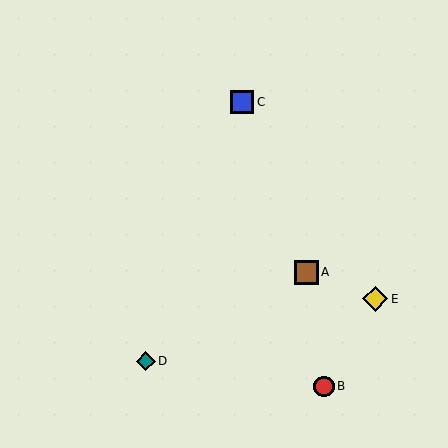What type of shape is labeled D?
Shape D is a teal diamond.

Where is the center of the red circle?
The center of the red circle is at (324, 386).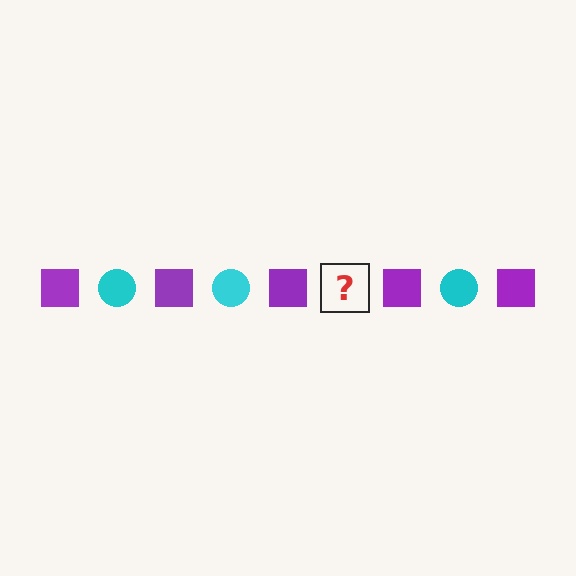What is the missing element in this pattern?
The missing element is a cyan circle.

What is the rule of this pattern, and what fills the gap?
The rule is that the pattern alternates between purple square and cyan circle. The gap should be filled with a cyan circle.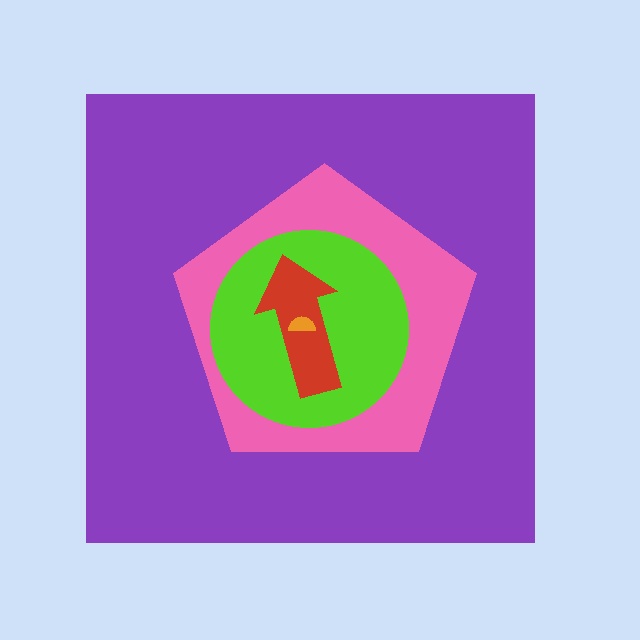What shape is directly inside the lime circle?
The red arrow.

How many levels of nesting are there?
5.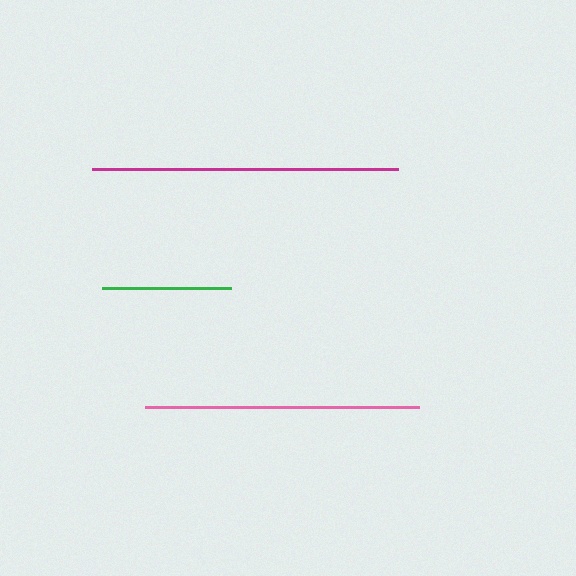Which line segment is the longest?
The magenta line is the longest at approximately 306 pixels.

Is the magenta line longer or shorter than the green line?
The magenta line is longer than the green line.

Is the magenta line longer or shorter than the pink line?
The magenta line is longer than the pink line.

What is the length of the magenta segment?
The magenta segment is approximately 306 pixels long.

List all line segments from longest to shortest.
From longest to shortest: magenta, pink, green.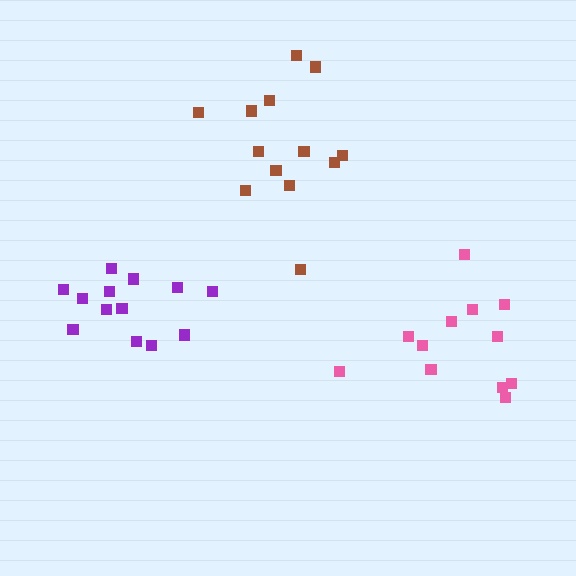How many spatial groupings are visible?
There are 3 spatial groupings.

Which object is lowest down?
The pink cluster is bottommost.